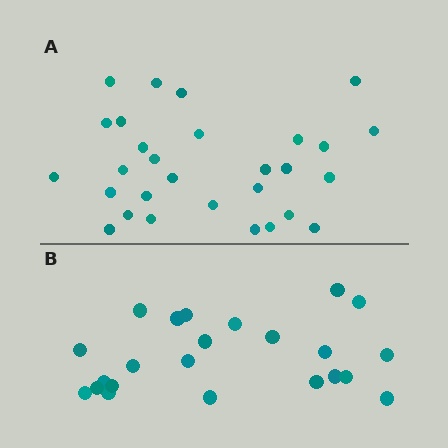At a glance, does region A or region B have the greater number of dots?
Region A (the top region) has more dots.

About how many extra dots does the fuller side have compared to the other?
Region A has about 6 more dots than region B.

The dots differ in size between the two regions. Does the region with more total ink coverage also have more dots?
No. Region B has more total ink coverage because its dots are larger, but region A actually contains more individual dots. Total area can be misleading — the number of items is what matters here.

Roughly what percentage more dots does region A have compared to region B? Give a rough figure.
About 25% more.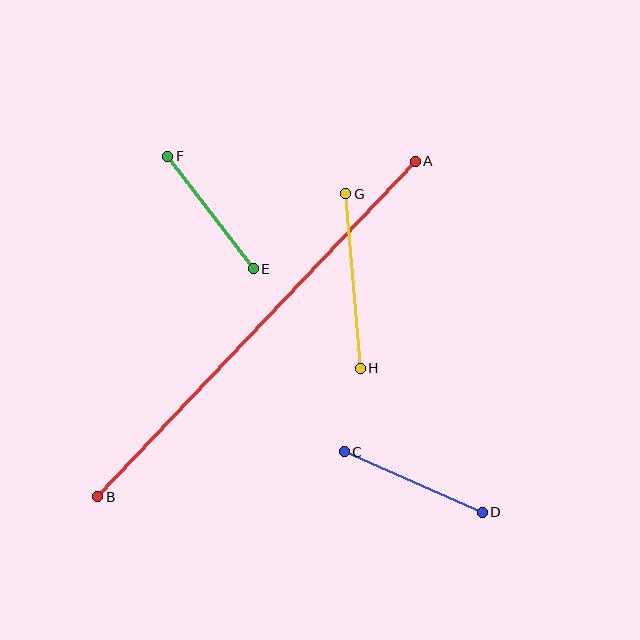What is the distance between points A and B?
The distance is approximately 462 pixels.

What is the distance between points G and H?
The distance is approximately 175 pixels.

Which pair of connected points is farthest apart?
Points A and B are farthest apart.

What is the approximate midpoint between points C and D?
The midpoint is at approximately (413, 482) pixels.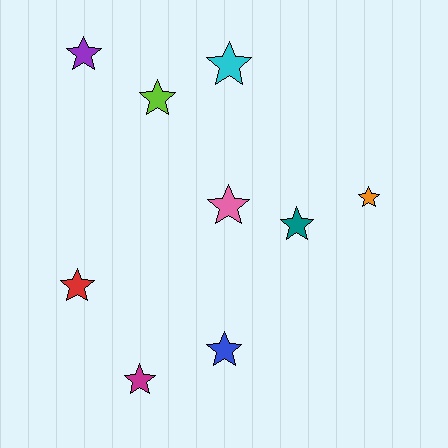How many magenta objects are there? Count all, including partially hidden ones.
There is 1 magenta object.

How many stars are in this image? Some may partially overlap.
There are 9 stars.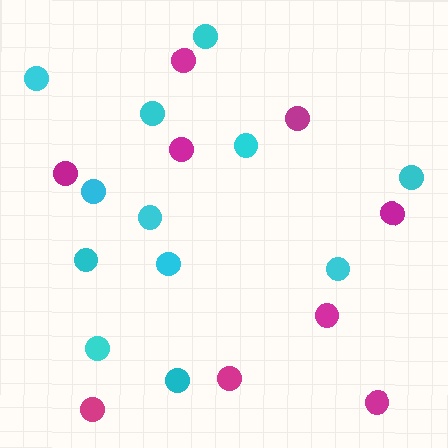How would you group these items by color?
There are 2 groups: one group of magenta circles (9) and one group of cyan circles (12).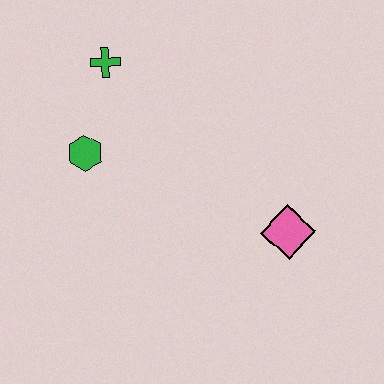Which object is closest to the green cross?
The green hexagon is closest to the green cross.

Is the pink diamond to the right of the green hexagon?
Yes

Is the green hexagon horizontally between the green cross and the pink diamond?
No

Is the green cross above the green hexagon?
Yes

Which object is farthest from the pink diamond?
The green cross is farthest from the pink diamond.